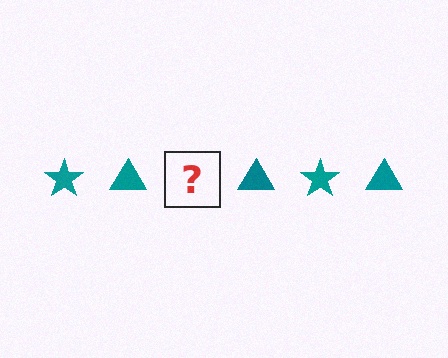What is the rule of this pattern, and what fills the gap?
The rule is that the pattern cycles through star, triangle shapes in teal. The gap should be filled with a teal star.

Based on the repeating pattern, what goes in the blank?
The blank should be a teal star.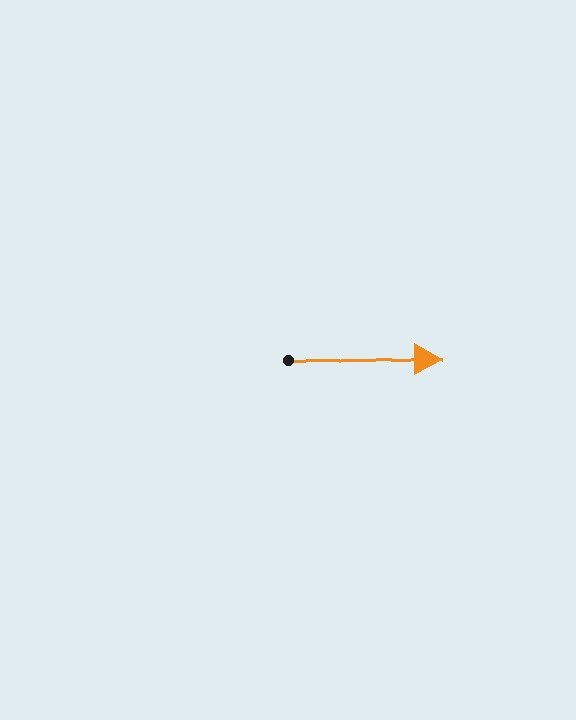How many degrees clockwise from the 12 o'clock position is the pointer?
Approximately 91 degrees.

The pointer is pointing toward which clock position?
Roughly 3 o'clock.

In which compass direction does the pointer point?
East.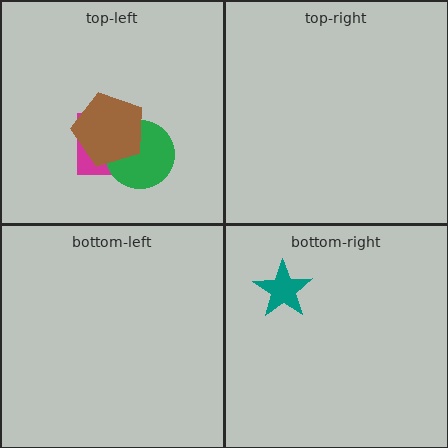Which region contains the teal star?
The bottom-right region.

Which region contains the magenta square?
The top-left region.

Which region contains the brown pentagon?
The top-left region.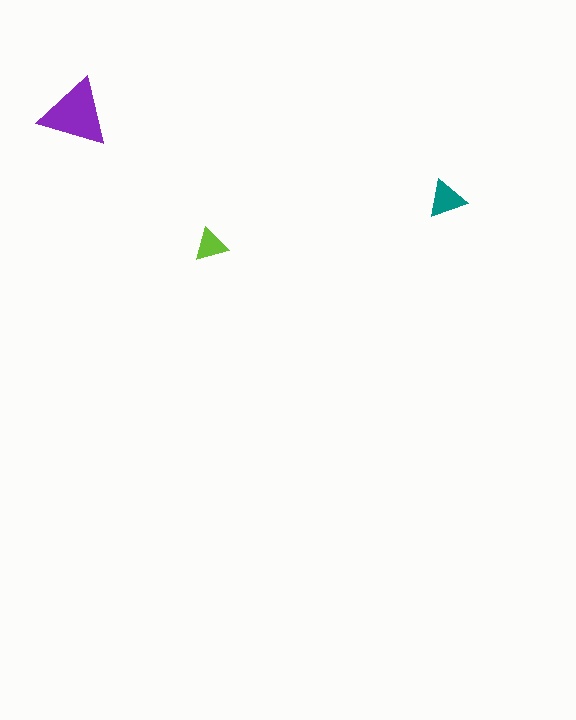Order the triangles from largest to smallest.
the purple one, the teal one, the lime one.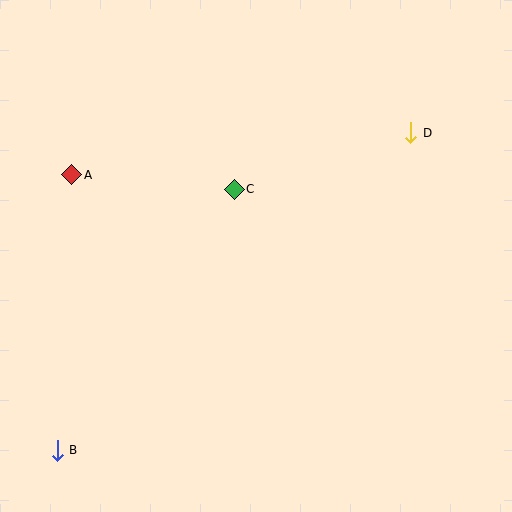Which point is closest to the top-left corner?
Point A is closest to the top-left corner.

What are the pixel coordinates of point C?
Point C is at (234, 189).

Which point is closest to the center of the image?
Point C at (234, 189) is closest to the center.